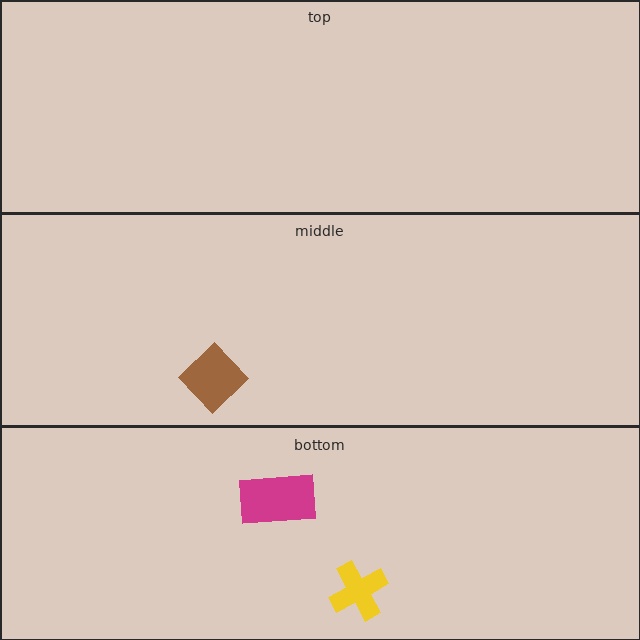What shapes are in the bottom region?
The magenta rectangle, the yellow cross.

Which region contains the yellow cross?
The bottom region.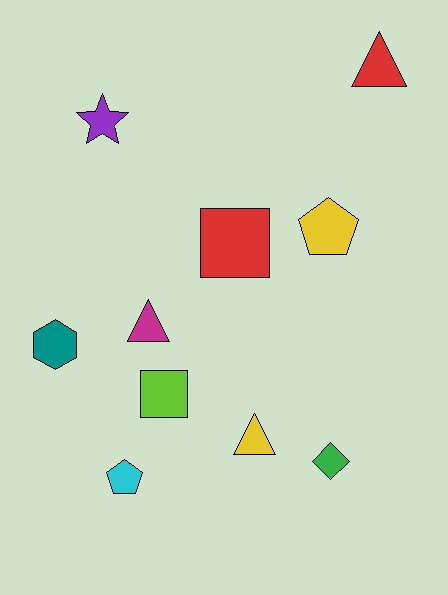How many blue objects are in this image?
There are no blue objects.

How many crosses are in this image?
There are no crosses.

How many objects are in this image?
There are 10 objects.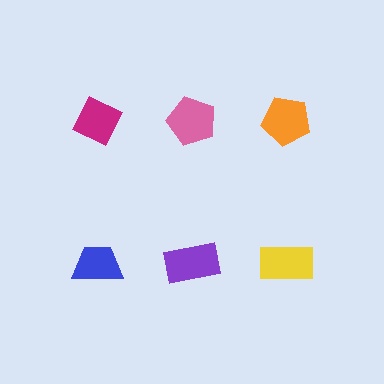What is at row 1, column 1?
A magenta diamond.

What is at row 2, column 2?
A purple rectangle.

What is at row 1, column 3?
An orange pentagon.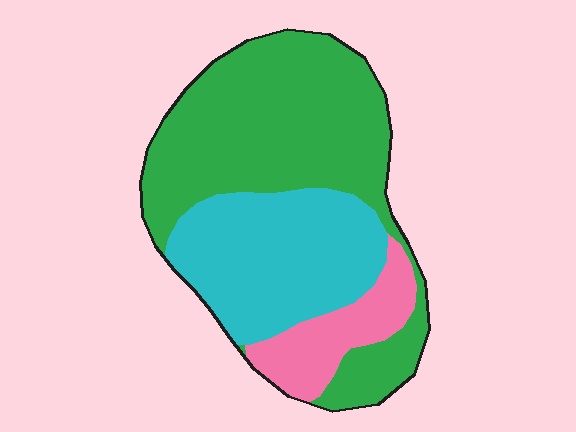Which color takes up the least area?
Pink, at roughly 15%.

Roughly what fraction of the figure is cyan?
Cyan takes up about one third (1/3) of the figure.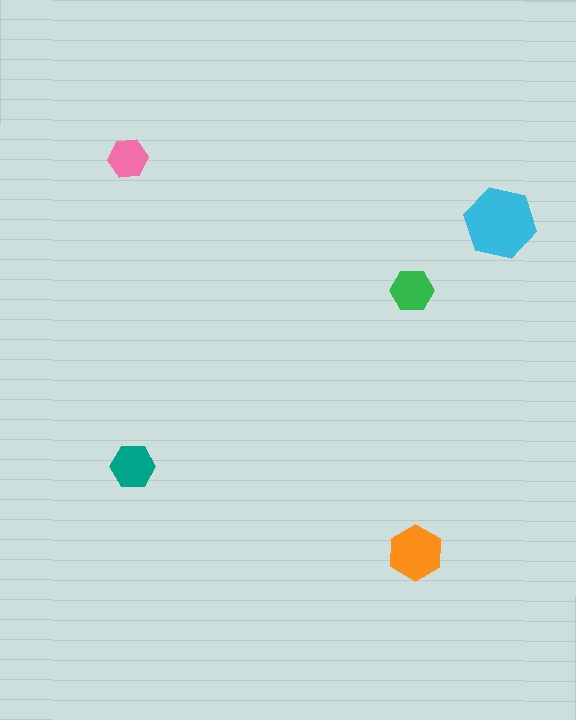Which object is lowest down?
The orange hexagon is bottommost.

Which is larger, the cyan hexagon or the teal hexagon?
The cyan one.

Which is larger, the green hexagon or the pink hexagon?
The green one.